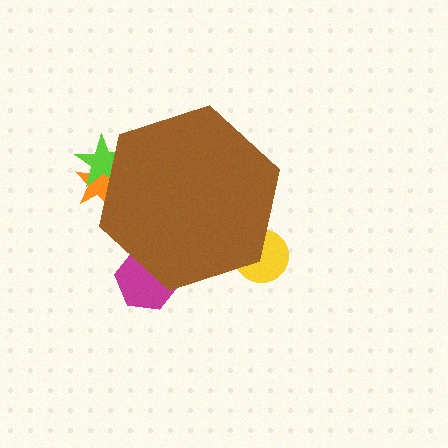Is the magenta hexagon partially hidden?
Yes, the magenta hexagon is partially hidden behind the brown hexagon.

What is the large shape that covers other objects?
A brown hexagon.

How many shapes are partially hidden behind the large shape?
4 shapes are partially hidden.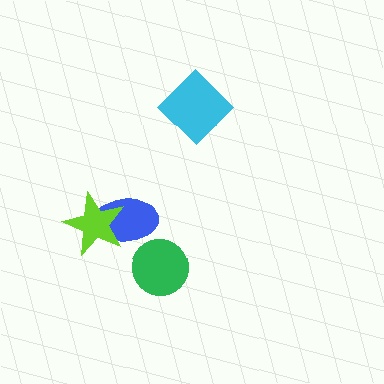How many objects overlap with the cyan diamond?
0 objects overlap with the cyan diamond.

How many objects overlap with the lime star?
1 object overlaps with the lime star.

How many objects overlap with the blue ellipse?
1 object overlaps with the blue ellipse.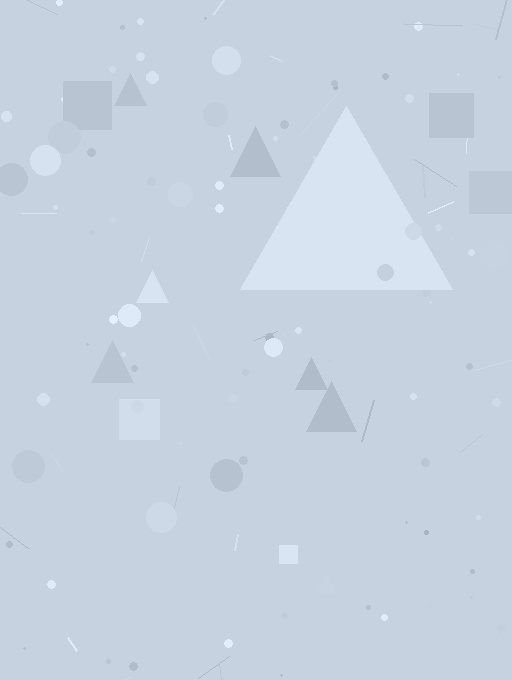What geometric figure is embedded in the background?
A triangle is embedded in the background.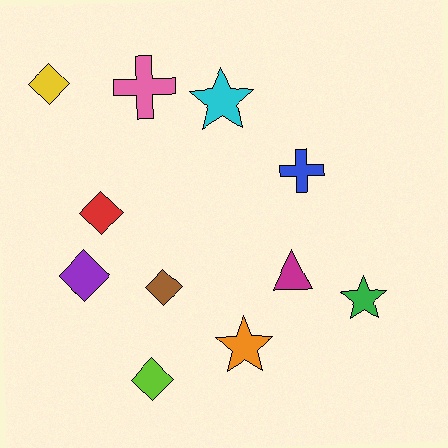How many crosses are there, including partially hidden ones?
There are 2 crosses.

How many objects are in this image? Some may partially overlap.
There are 11 objects.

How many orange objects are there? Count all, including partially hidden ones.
There is 1 orange object.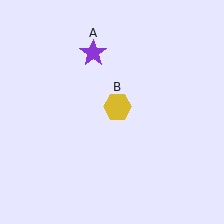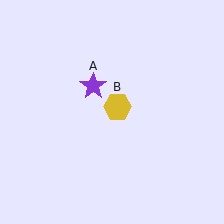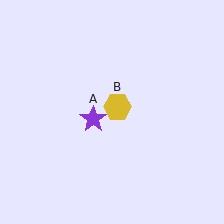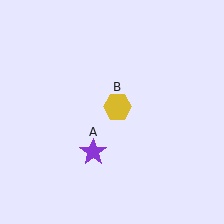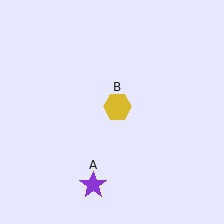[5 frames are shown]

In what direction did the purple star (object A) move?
The purple star (object A) moved down.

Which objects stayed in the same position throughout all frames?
Yellow hexagon (object B) remained stationary.